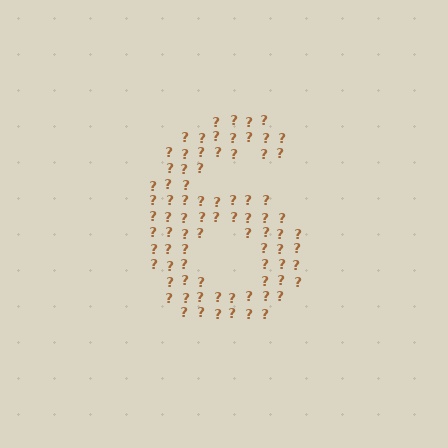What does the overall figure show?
The overall figure shows the digit 6.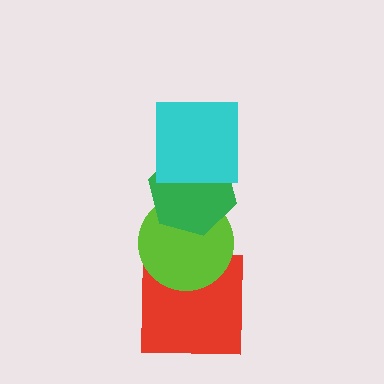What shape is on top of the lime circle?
The green hexagon is on top of the lime circle.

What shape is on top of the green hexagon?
The cyan square is on top of the green hexagon.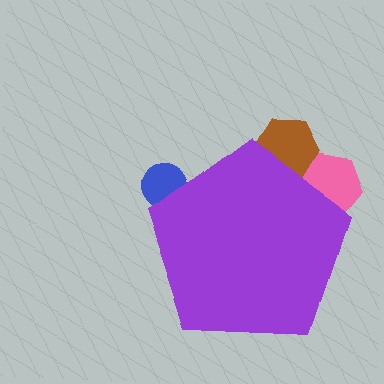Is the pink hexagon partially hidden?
Yes, the pink hexagon is partially hidden behind the purple pentagon.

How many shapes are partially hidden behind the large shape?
3 shapes are partially hidden.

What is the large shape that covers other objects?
A purple pentagon.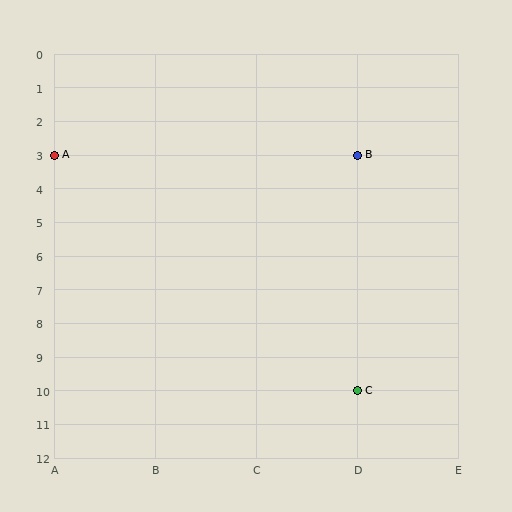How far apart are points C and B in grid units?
Points C and B are 7 rows apart.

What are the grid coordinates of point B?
Point B is at grid coordinates (D, 3).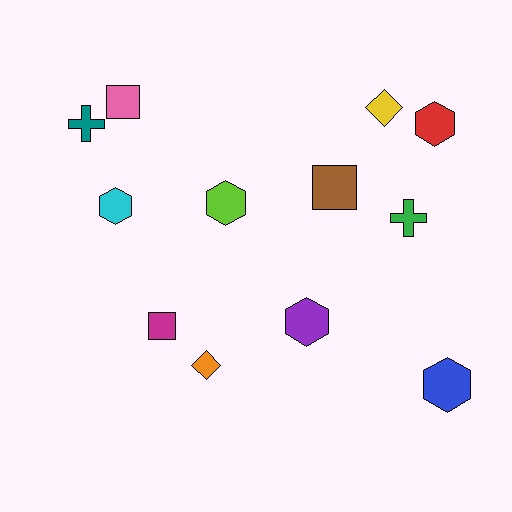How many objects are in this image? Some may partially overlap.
There are 12 objects.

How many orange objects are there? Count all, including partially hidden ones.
There is 1 orange object.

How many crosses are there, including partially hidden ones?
There are 2 crosses.